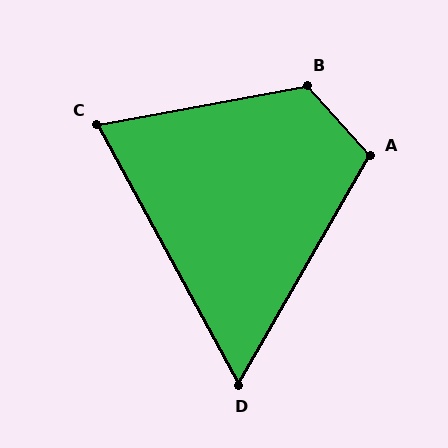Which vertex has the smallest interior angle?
D, at approximately 58 degrees.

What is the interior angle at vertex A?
Approximately 108 degrees (obtuse).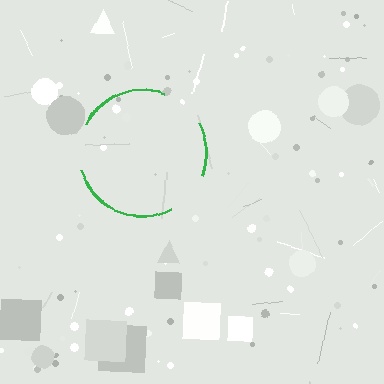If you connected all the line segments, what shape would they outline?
They would outline a circle.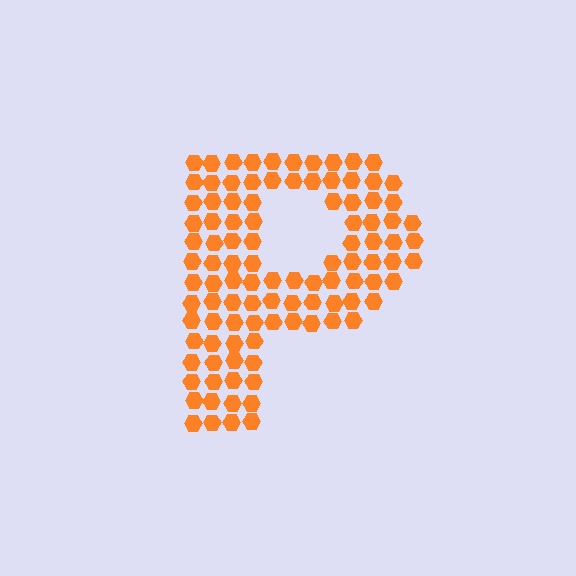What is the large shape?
The large shape is the letter P.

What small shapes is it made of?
It is made of small hexagons.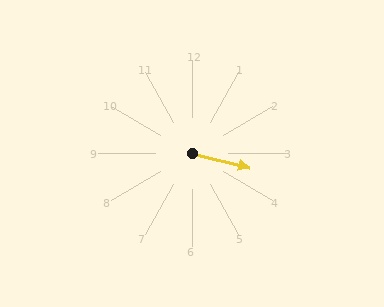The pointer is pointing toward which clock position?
Roughly 3 o'clock.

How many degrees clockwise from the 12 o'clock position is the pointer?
Approximately 103 degrees.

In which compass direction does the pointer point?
East.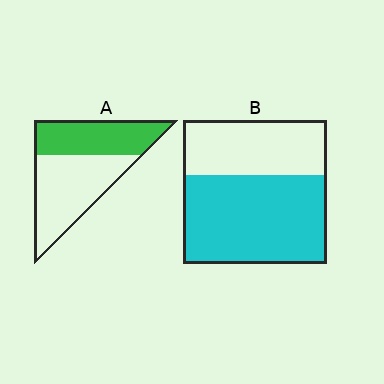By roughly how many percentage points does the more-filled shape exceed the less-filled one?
By roughly 20 percentage points (B over A).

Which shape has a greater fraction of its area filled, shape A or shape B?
Shape B.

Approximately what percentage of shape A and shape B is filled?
A is approximately 45% and B is approximately 60%.